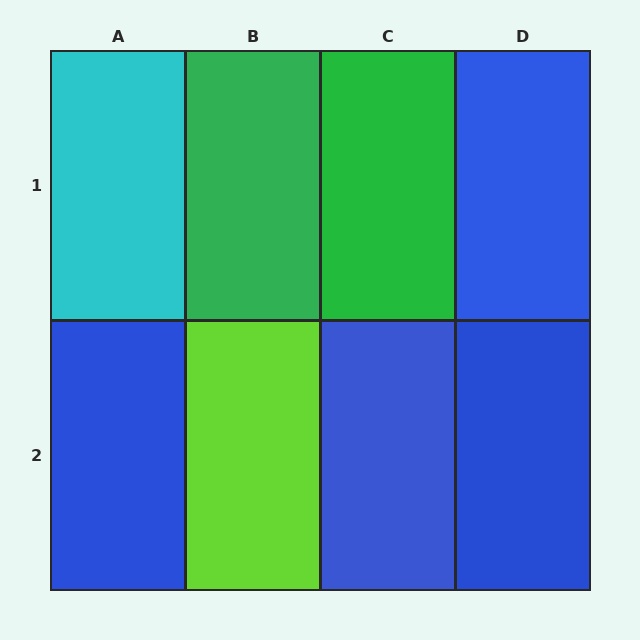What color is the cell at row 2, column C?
Blue.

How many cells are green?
2 cells are green.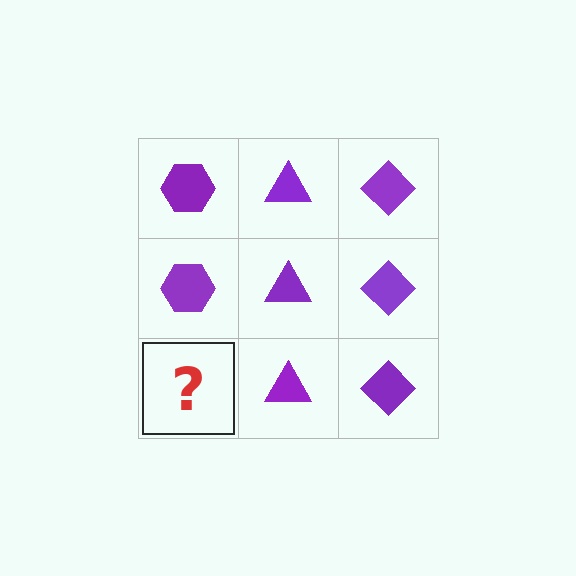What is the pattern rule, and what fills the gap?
The rule is that each column has a consistent shape. The gap should be filled with a purple hexagon.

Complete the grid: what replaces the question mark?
The question mark should be replaced with a purple hexagon.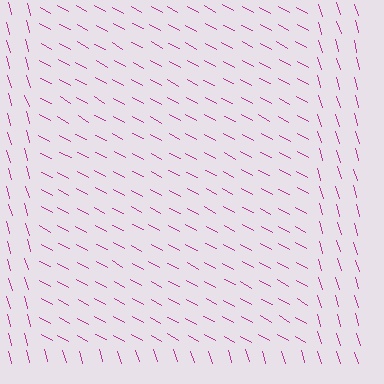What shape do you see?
I see a rectangle.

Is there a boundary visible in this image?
Yes, there is a texture boundary formed by a change in line orientation.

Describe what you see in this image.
The image is filled with small magenta line segments. A rectangle region in the image has lines oriented differently from the surrounding lines, creating a visible texture boundary.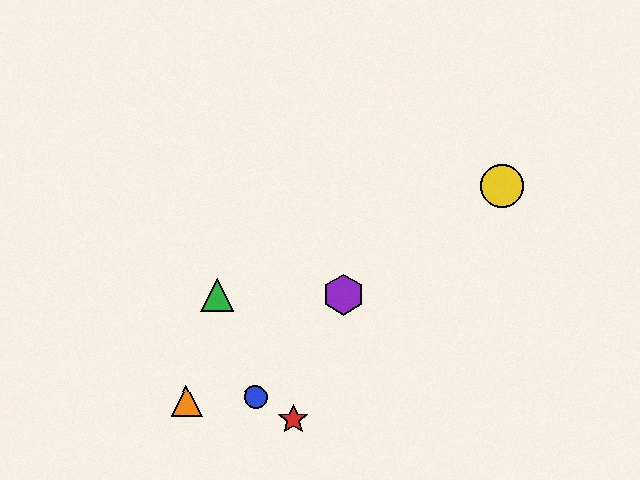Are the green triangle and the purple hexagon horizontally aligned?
Yes, both are at y≈295.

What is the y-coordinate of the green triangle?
The green triangle is at y≈295.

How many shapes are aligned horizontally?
2 shapes (the green triangle, the purple hexagon) are aligned horizontally.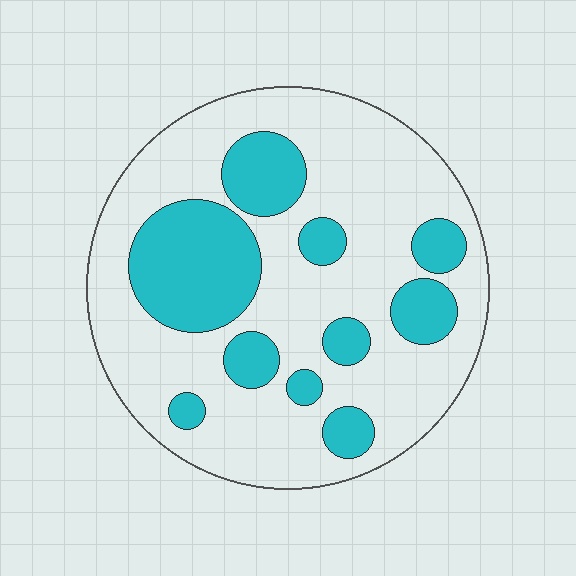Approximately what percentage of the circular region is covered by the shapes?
Approximately 30%.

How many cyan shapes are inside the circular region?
10.